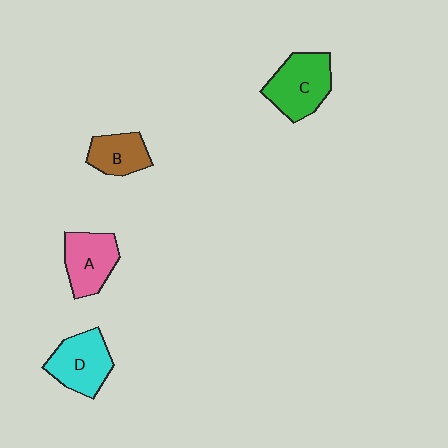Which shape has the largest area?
Shape C (green).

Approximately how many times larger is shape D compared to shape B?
Approximately 1.4 times.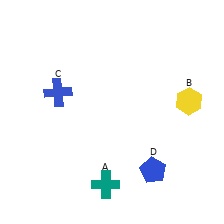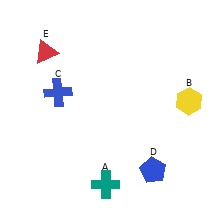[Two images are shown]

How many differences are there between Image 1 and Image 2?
There is 1 difference between the two images.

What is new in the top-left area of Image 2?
A red triangle (E) was added in the top-left area of Image 2.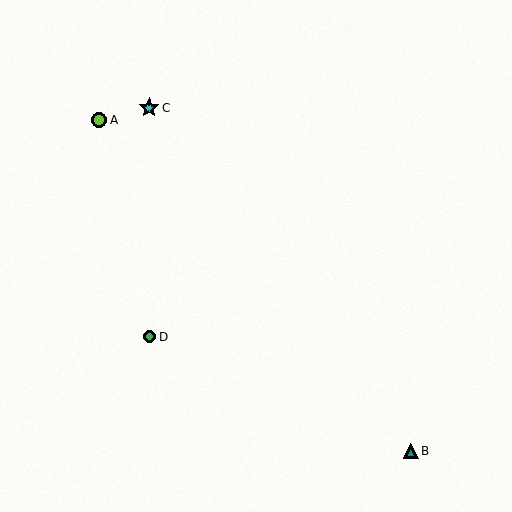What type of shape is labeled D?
Shape D is a green circle.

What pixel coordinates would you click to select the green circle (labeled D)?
Click at (150, 337) to select the green circle D.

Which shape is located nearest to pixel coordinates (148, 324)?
The green circle (labeled D) at (150, 337) is nearest to that location.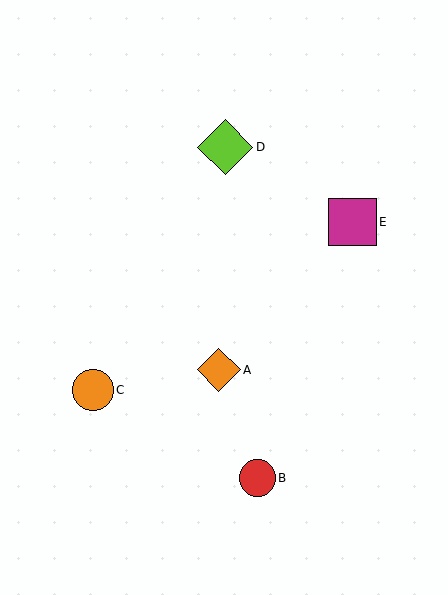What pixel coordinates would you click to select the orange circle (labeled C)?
Click at (93, 390) to select the orange circle C.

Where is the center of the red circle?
The center of the red circle is at (257, 478).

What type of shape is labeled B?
Shape B is a red circle.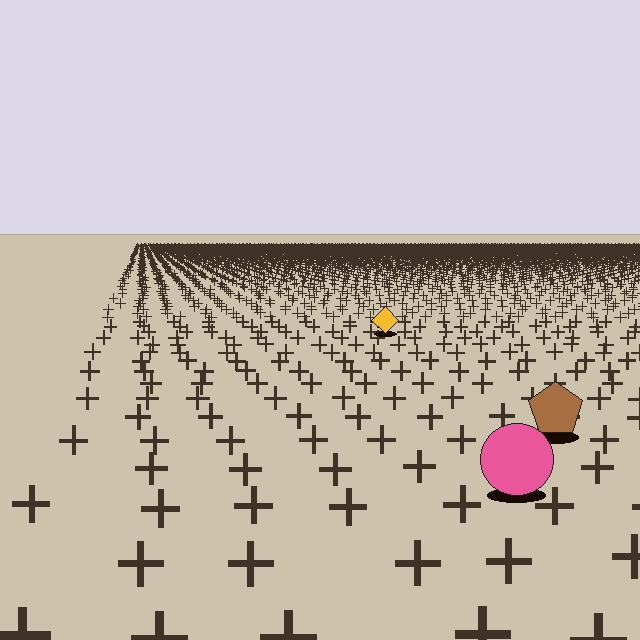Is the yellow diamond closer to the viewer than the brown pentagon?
No. The brown pentagon is closer — you can tell from the texture gradient: the ground texture is coarser near it.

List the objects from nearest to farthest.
From nearest to farthest: the pink circle, the brown pentagon, the yellow diamond.